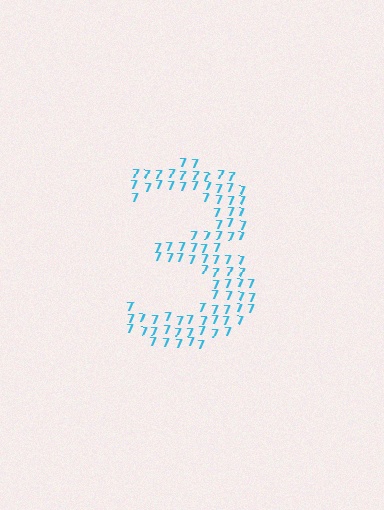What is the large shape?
The large shape is the digit 3.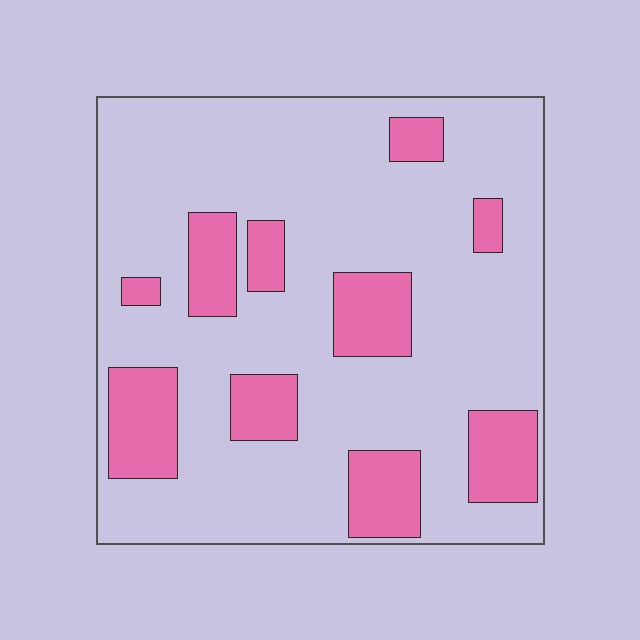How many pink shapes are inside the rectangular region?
10.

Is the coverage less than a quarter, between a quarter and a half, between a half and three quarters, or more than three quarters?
Less than a quarter.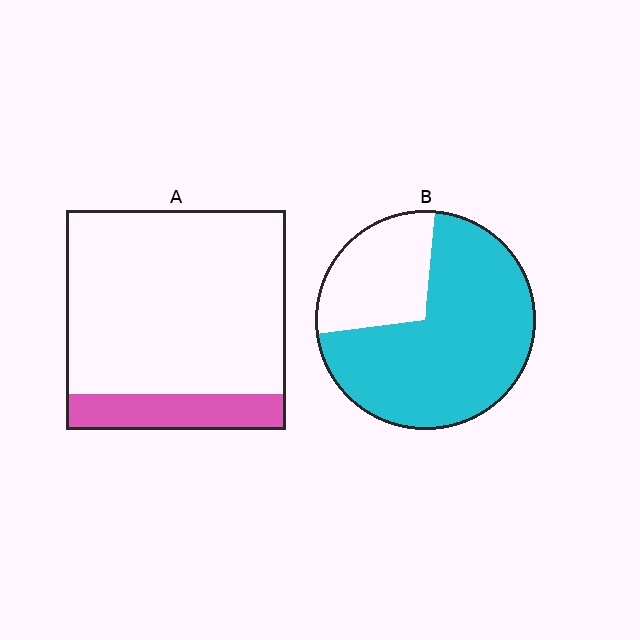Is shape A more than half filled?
No.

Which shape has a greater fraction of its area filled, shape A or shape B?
Shape B.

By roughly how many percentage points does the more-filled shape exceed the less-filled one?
By roughly 55 percentage points (B over A).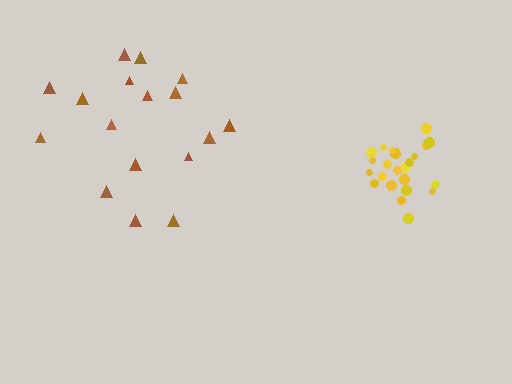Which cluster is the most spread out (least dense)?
Brown.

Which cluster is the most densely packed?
Yellow.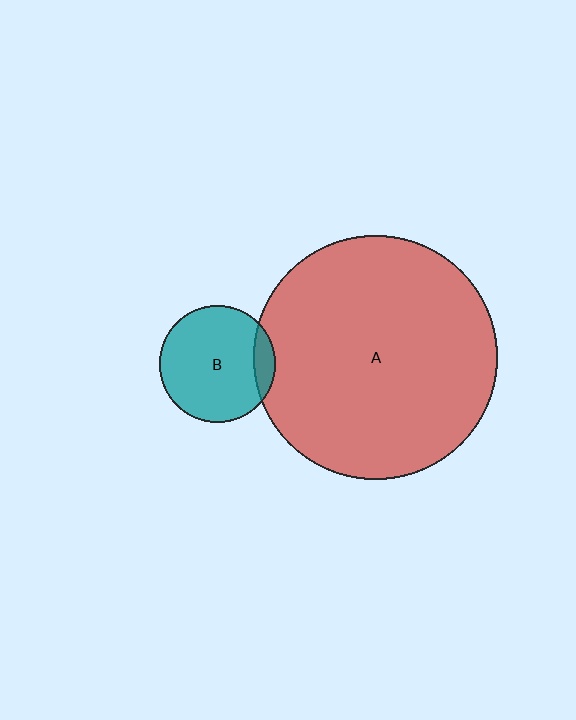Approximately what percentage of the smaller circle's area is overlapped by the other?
Approximately 10%.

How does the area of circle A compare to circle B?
Approximately 4.3 times.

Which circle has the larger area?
Circle A (red).